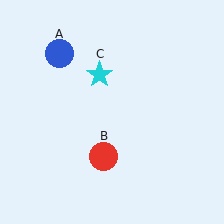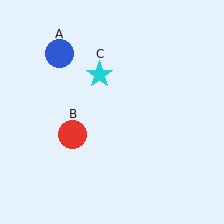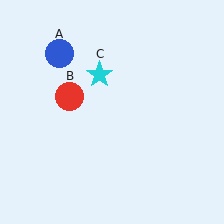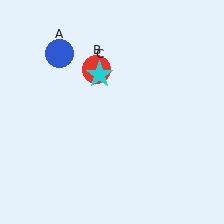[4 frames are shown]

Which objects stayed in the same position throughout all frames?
Blue circle (object A) and cyan star (object C) remained stationary.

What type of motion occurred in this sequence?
The red circle (object B) rotated clockwise around the center of the scene.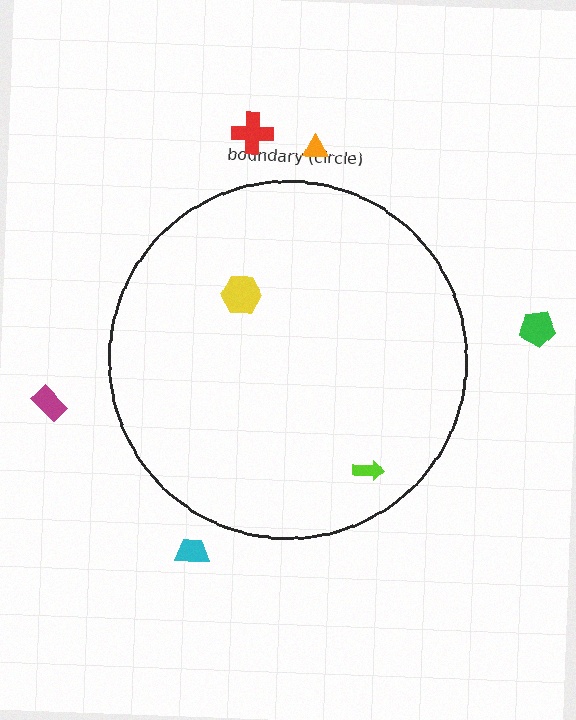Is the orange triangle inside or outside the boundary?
Outside.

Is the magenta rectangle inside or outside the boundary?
Outside.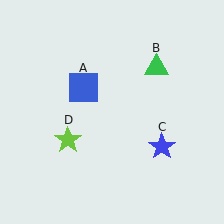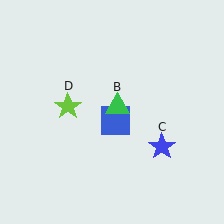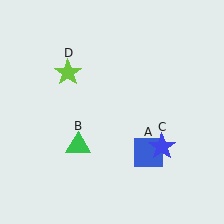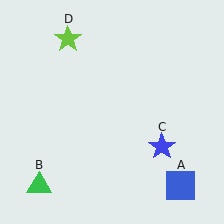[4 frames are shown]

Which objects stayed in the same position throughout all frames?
Blue star (object C) remained stationary.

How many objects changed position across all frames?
3 objects changed position: blue square (object A), green triangle (object B), lime star (object D).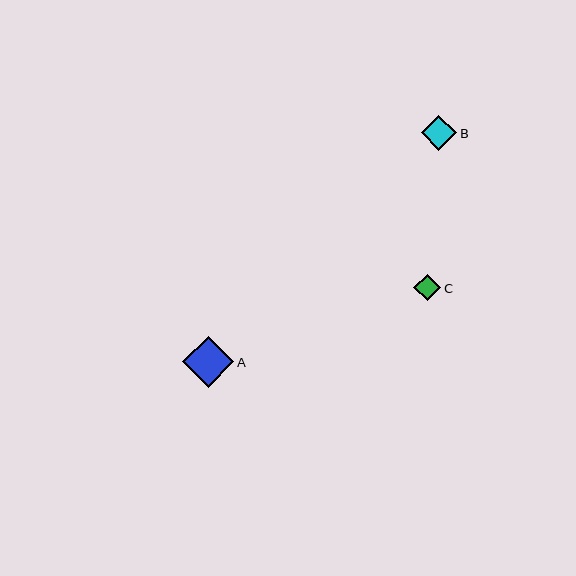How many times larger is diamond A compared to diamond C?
Diamond A is approximately 1.9 times the size of diamond C.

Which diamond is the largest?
Diamond A is the largest with a size of approximately 51 pixels.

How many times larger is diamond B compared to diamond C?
Diamond B is approximately 1.3 times the size of diamond C.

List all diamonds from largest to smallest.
From largest to smallest: A, B, C.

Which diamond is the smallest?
Diamond C is the smallest with a size of approximately 27 pixels.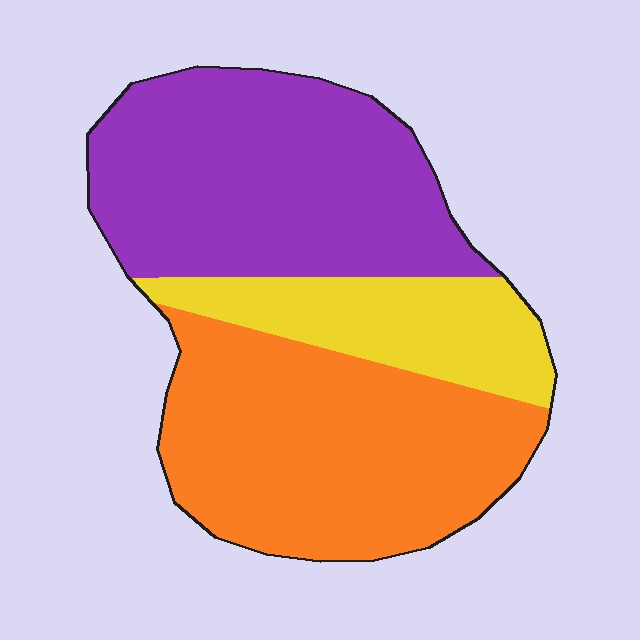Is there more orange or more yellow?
Orange.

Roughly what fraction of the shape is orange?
Orange covers 41% of the shape.